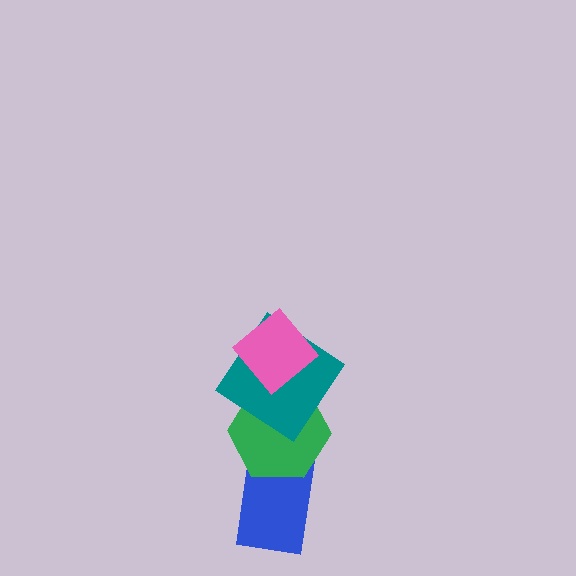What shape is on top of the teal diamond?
The pink diamond is on top of the teal diamond.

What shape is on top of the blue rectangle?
The green hexagon is on top of the blue rectangle.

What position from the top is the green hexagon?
The green hexagon is 3rd from the top.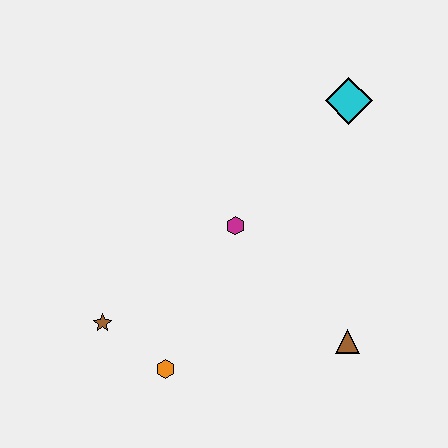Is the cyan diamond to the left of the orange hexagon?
No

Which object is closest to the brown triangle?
The magenta hexagon is closest to the brown triangle.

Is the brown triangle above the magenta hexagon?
No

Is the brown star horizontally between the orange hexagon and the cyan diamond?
No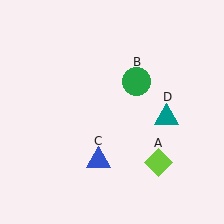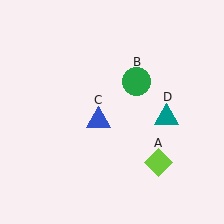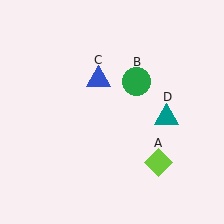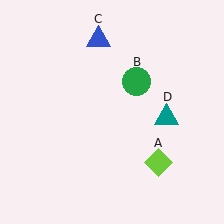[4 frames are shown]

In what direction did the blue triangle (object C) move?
The blue triangle (object C) moved up.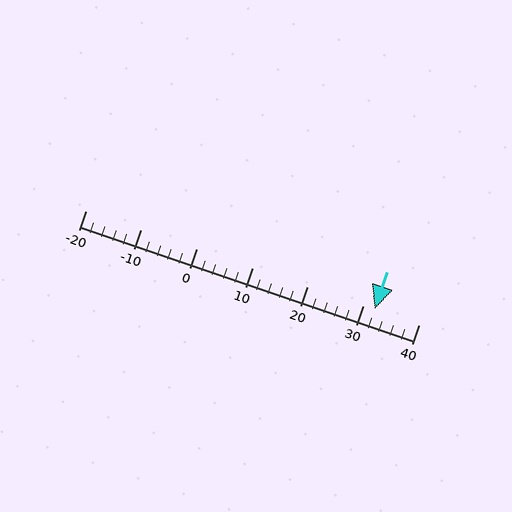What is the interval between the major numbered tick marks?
The major tick marks are spaced 10 units apart.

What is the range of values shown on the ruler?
The ruler shows values from -20 to 40.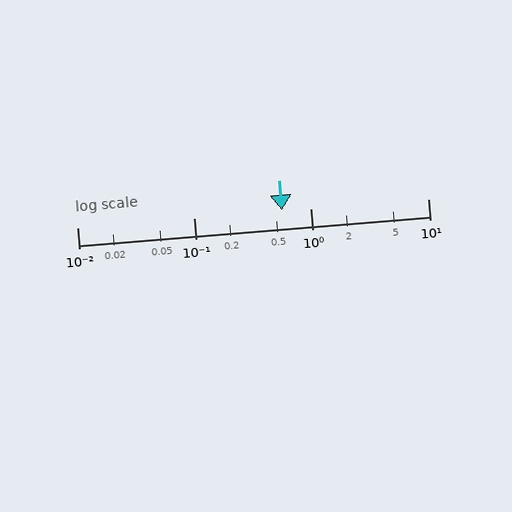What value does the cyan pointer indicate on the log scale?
The pointer indicates approximately 0.56.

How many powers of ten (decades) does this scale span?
The scale spans 3 decades, from 0.01 to 10.